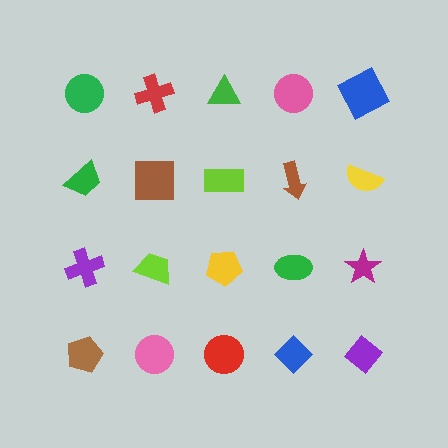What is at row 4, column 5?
A purple diamond.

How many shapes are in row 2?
5 shapes.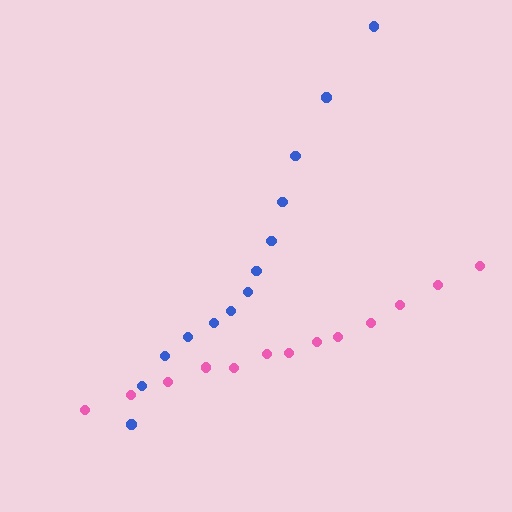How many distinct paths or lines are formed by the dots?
There are 2 distinct paths.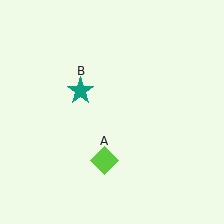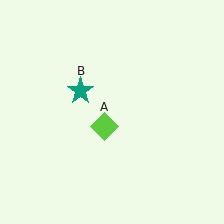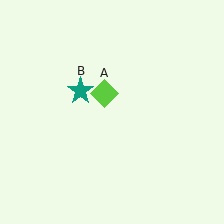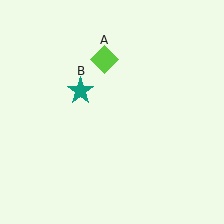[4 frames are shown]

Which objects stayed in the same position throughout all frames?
Teal star (object B) remained stationary.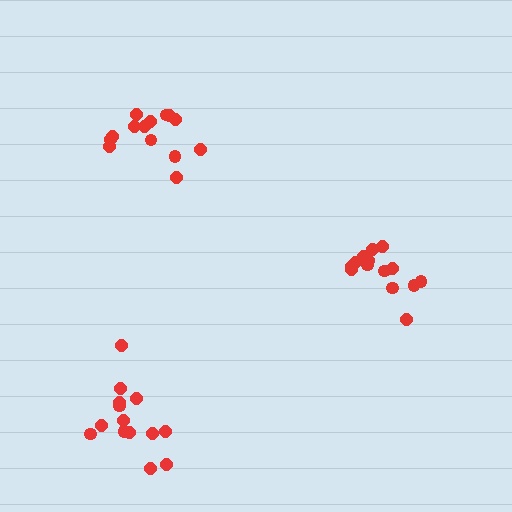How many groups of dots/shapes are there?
There are 3 groups.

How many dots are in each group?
Group 1: 15 dots, Group 2: 14 dots, Group 3: 14 dots (43 total).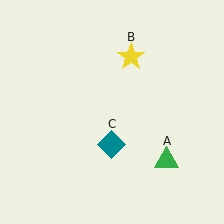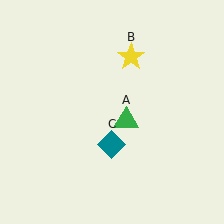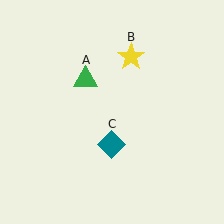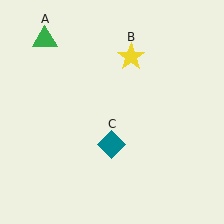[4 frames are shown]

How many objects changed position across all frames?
1 object changed position: green triangle (object A).